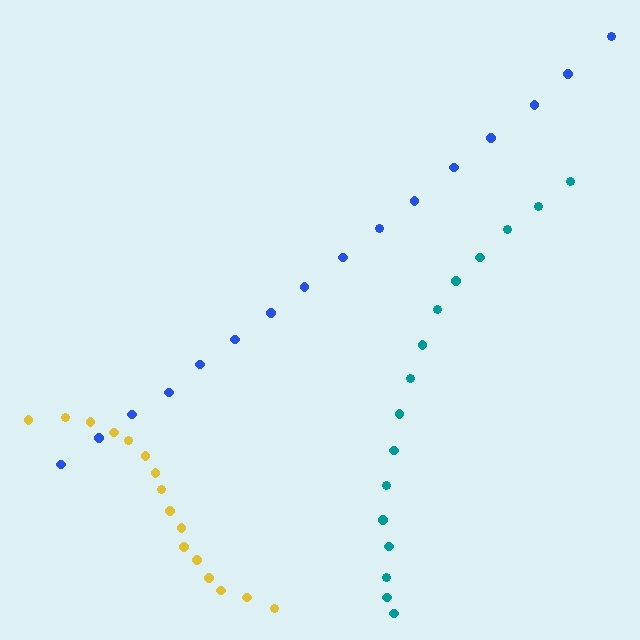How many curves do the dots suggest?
There are 3 distinct paths.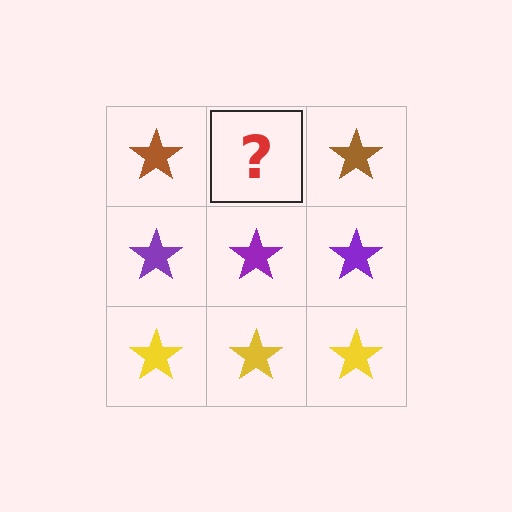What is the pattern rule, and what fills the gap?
The rule is that each row has a consistent color. The gap should be filled with a brown star.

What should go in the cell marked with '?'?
The missing cell should contain a brown star.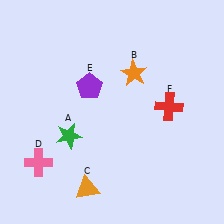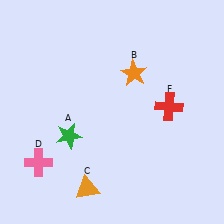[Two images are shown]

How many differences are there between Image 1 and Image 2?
There is 1 difference between the two images.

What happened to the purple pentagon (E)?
The purple pentagon (E) was removed in Image 2. It was in the top-left area of Image 1.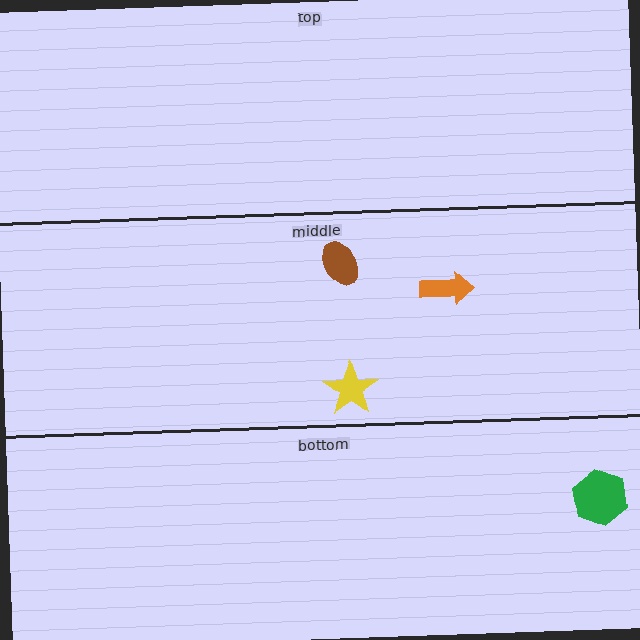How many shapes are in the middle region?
3.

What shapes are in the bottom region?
The green hexagon.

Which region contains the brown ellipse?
The middle region.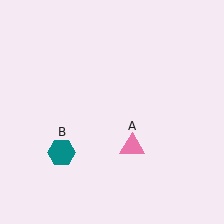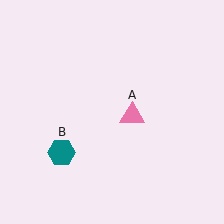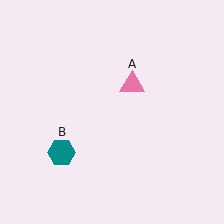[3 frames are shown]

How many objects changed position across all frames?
1 object changed position: pink triangle (object A).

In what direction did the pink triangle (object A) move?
The pink triangle (object A) moved up.